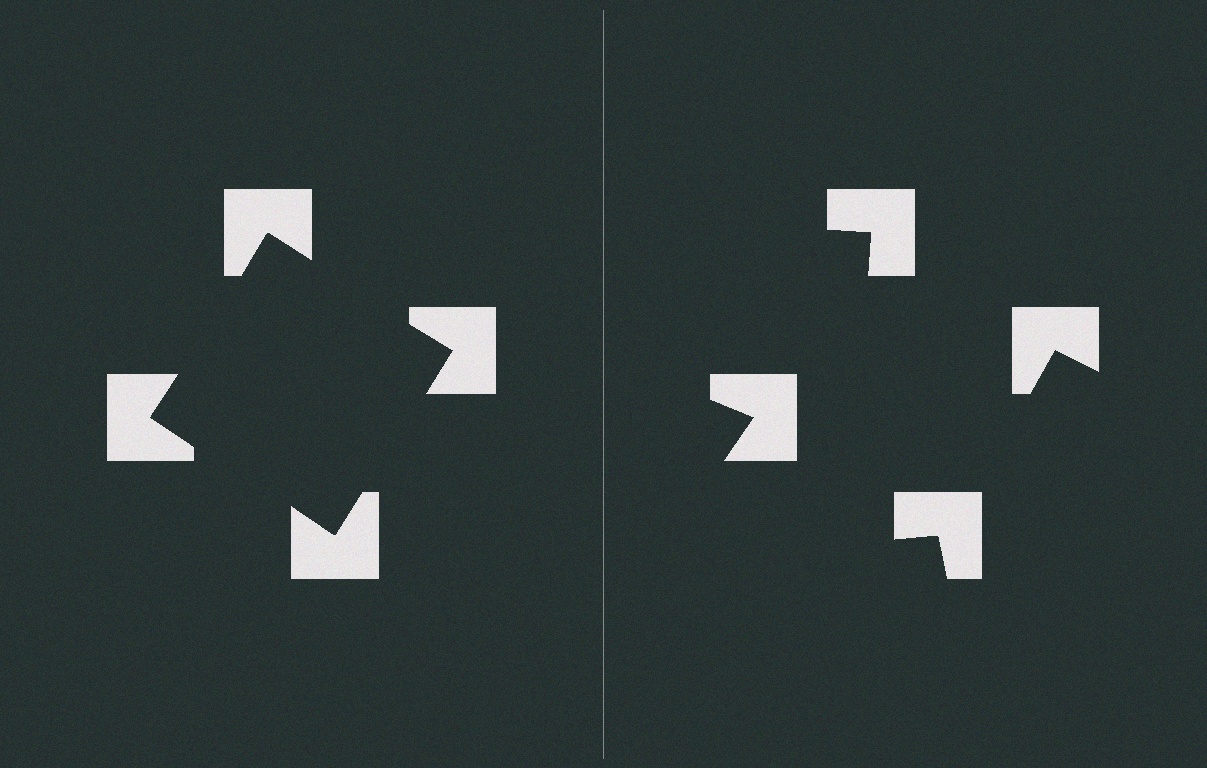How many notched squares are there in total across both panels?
8 — 4 on each side.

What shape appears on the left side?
An illusory square.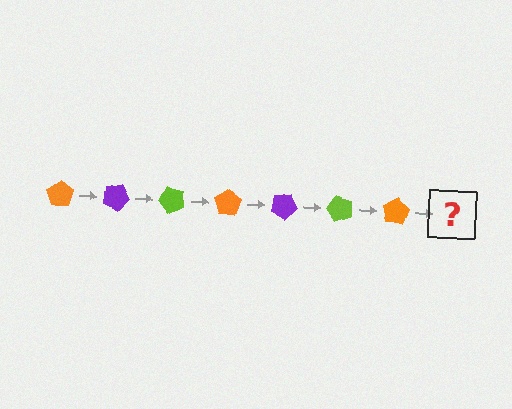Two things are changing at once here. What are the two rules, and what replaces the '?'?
The two rules are that it rotates 25 degrees each step and the color cycles through orange, purple, and lime. The '?' should be a purple pentagon, rotated 175 degrees from the start.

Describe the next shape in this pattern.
It should be a purple pentagon, rotated 175 degrees from the start.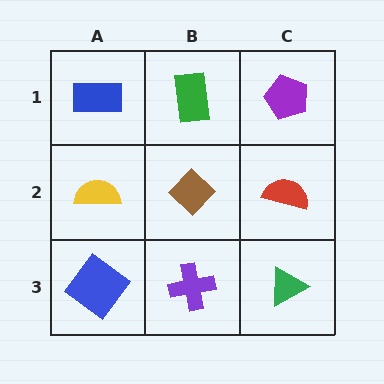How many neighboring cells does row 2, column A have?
3.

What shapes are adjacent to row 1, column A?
A yellow semicircle (row 2, column A), a green rectangle (row 1, column B).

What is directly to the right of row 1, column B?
A purple pentagon.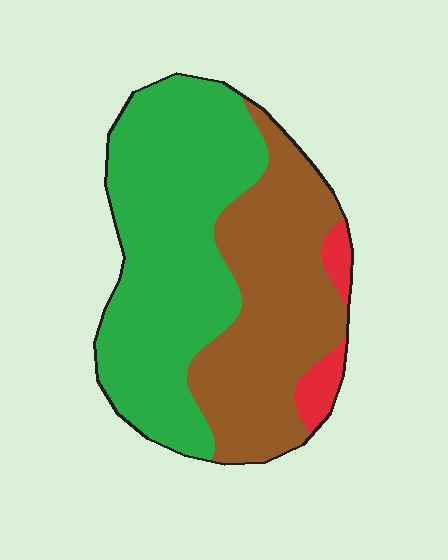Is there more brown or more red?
Brown.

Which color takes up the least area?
Red, at roughly 5%.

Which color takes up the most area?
Green, at roughly 55%.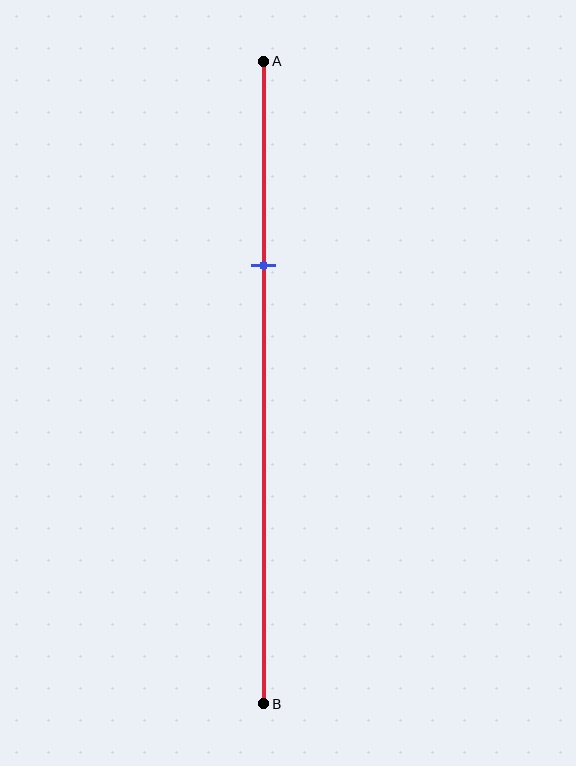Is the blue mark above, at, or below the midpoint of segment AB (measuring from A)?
The blue mark is above the midpoint of segment AB.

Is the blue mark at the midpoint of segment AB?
No, the mark is at about 30% from A, not at the 50% midpoint.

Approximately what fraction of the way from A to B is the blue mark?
The blue mark is approximately 30% of the way from A to B.